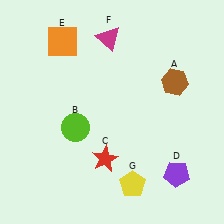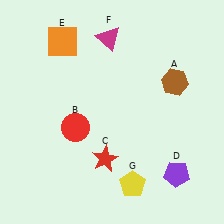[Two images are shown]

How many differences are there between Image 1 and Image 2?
There is 1 difference between the two images.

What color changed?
The circle (B) changed from lime in Image 1 to red in Image 2.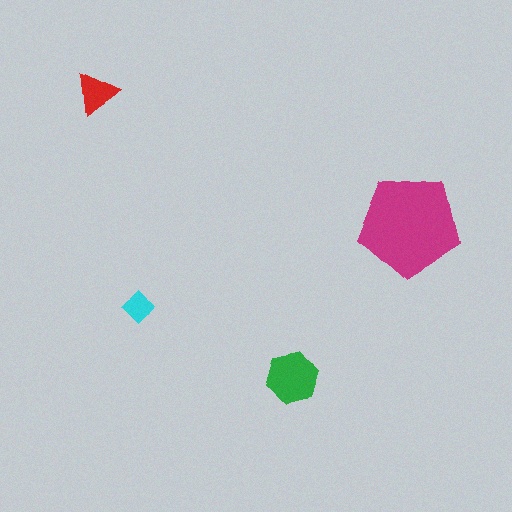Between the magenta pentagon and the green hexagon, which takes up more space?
The magenta pentagon.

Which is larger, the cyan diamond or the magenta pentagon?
The magenta pentagon.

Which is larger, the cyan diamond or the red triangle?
The red triangle.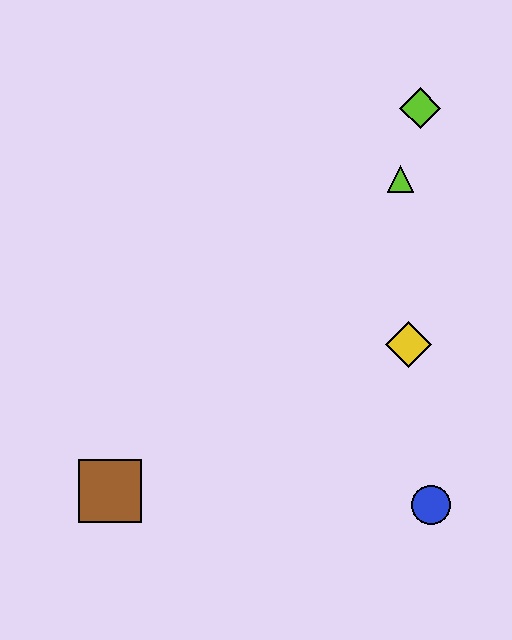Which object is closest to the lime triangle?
The lime diamond is closest to the lime triangle.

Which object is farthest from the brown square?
The lime diamond is farthest from the brown square.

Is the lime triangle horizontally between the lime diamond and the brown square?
Yes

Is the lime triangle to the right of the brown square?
Yes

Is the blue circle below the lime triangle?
Yes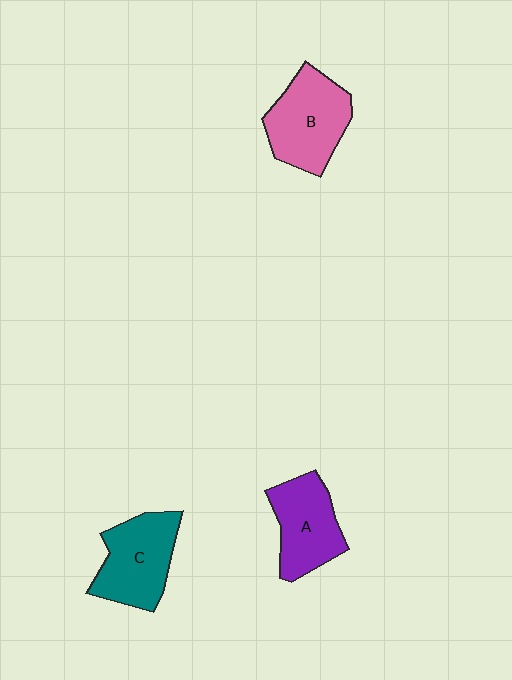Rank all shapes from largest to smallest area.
From largest to smallest: B (pink), C (teal), A (purple).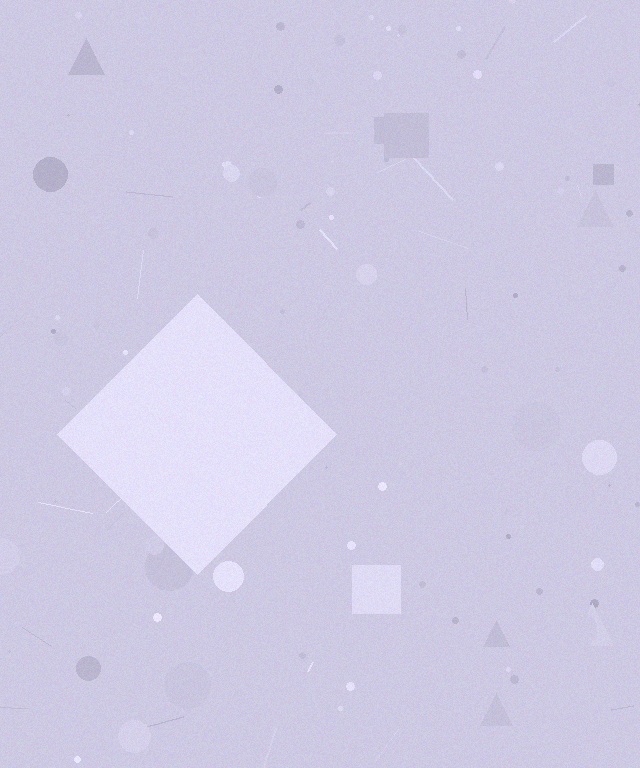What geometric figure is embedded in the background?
A diamond is embedded in the background.